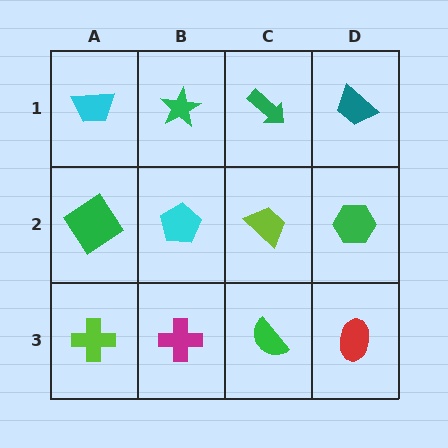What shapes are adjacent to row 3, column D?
A green hexagon (row 2, column D), a green semicircle (row 3, column C).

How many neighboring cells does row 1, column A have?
2.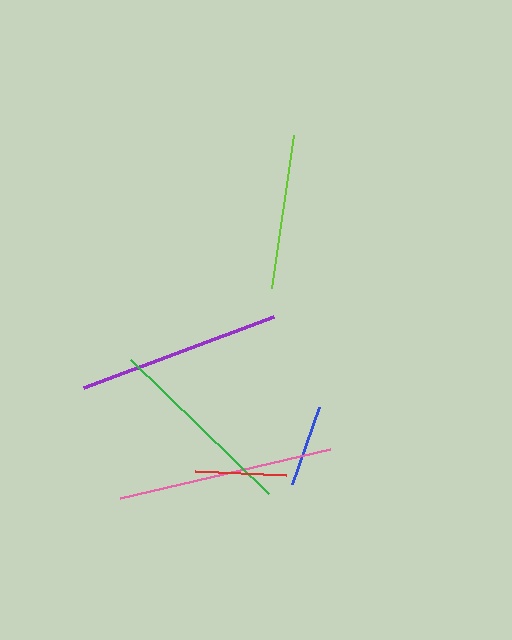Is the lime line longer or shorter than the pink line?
The pink line is longer than the lime line.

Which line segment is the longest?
The pink line is the longest at approximately 216 pixels.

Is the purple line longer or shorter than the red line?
The purple line is longer than the red line.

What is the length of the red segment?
The red segment is approximately 91 pixels long.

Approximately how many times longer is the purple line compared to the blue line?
The purple line is approximately 2.5 times the length of the blue line.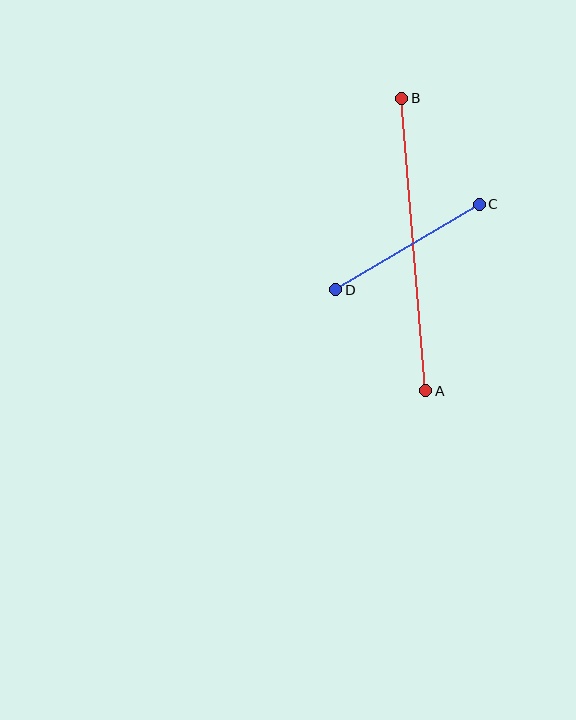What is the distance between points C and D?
The distance is approximately 167 pixels.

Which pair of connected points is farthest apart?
Points A and B are farthest apart.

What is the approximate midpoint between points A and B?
The midpoint is at approximately (414, 244) pixels.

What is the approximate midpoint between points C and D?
The midpoint is at approximately (407, 247) pixels.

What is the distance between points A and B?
The distance is approximately 293 pixels.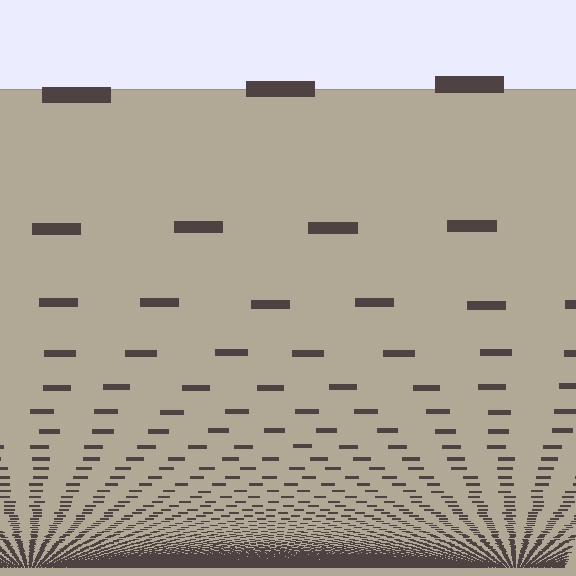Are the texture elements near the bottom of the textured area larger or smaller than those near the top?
Smaller. The gradient is inverted — elements near the bottom are smaller and denser.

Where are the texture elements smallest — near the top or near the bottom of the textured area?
Near the bottom.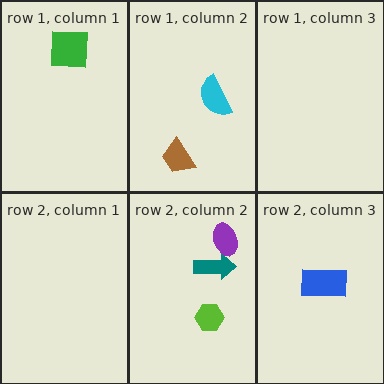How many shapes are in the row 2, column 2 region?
3.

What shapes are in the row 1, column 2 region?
The brown trapezoid, the cyan semicircle.